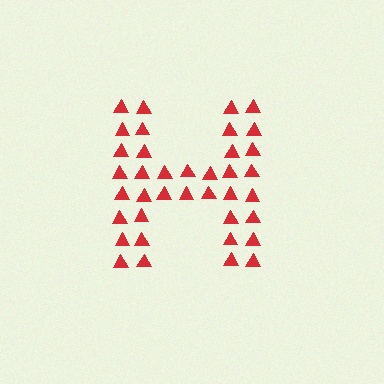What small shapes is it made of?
It is made of small triangles.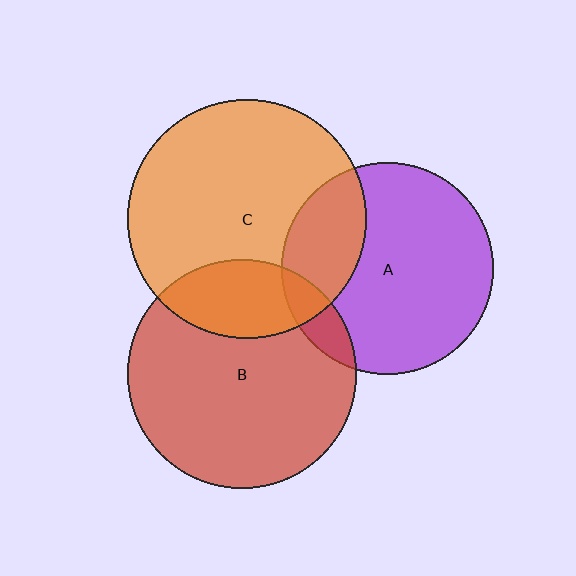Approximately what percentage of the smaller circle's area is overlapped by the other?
Approximately 25%.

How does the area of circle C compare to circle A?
Approximately 1.3 times.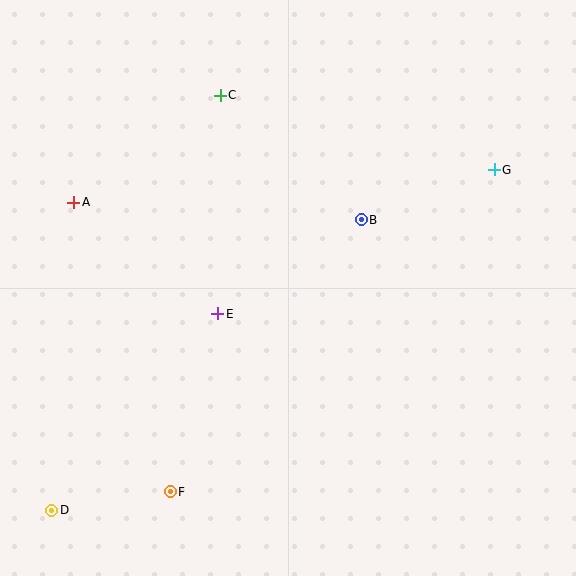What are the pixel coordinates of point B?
Point B is at (361, 220).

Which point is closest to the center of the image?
Point E at (218, 314) is closest to the center.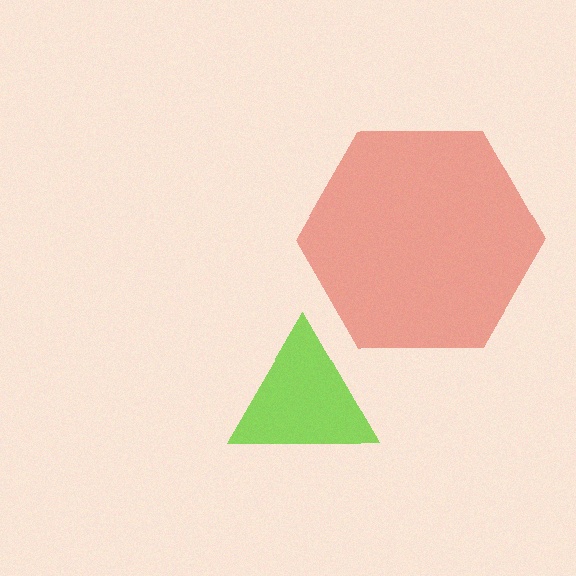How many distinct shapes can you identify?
There are 2 distinct shapes: a red hexagon, a lime triangle.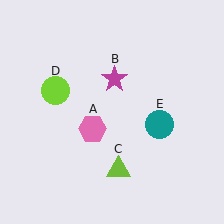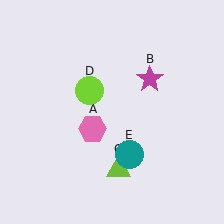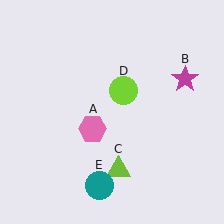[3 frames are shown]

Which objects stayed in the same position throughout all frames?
Pink hexagon (object A) and lime triangle (object C) remained stationary.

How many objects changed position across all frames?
3 objects changed position: magenta star (object B), lime circle (object D), teal circle (object E).